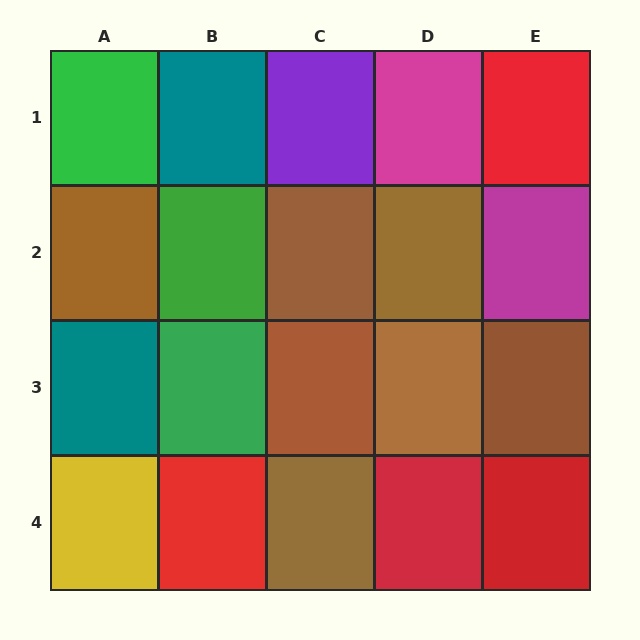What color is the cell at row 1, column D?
Magenta.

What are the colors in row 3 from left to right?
Teal, green, brown, brown, brown.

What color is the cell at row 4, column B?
Red.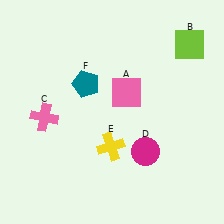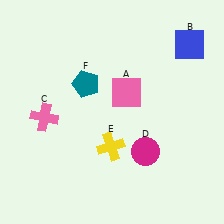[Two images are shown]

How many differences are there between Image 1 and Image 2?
There is 1 difference between the two images.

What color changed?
The square (B) changed from lime in Image 1 to blue in Image 2.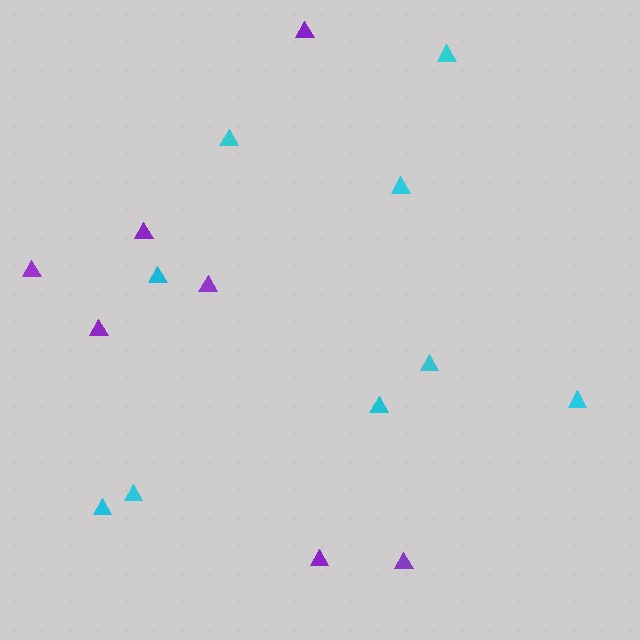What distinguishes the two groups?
There are 2 groups: one group of cyan triangles (9) and one group of purple triangles (7).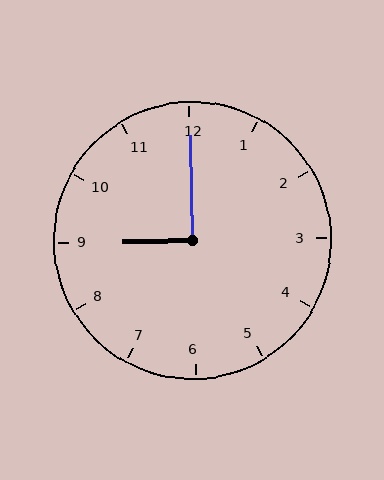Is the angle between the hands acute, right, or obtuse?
It is right.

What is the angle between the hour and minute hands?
Approximately 90 degrees.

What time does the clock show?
9:00.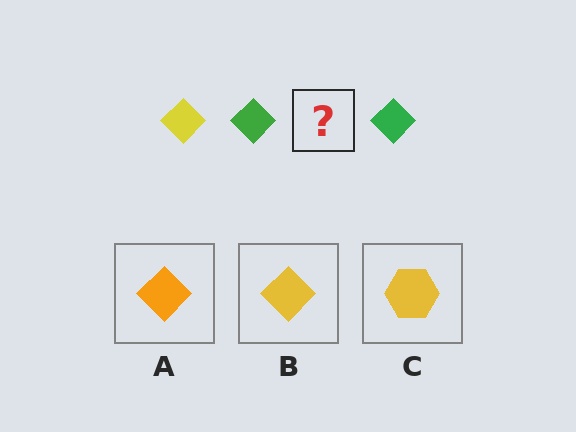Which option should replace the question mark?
Option B.